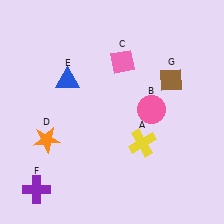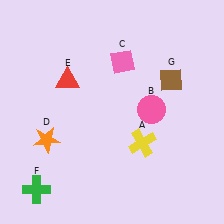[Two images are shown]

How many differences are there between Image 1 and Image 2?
There are 2 differences between the two images.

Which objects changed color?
E changed from blue to red. F changed from purple to green.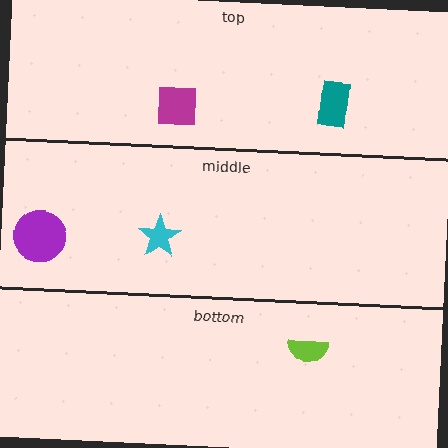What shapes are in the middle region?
The cyan star, the purple circle.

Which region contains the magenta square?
The top region.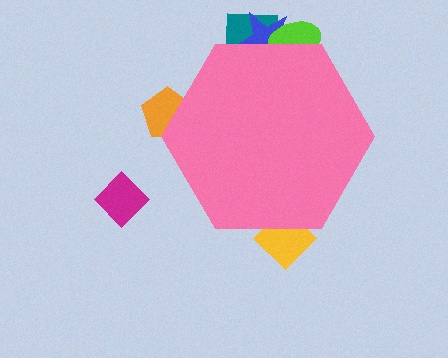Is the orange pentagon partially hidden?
Yes, the orange pentagon is partially hidden behind the pink hexagon.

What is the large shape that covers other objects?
A pink hexagon.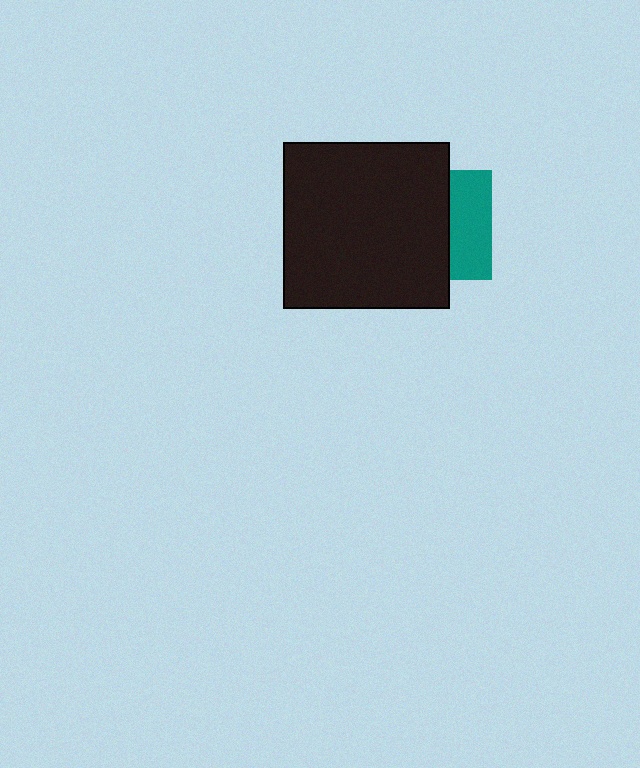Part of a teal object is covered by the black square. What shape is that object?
It is a square.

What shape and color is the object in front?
The object in front is a black square.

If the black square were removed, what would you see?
You would see the complete teal square.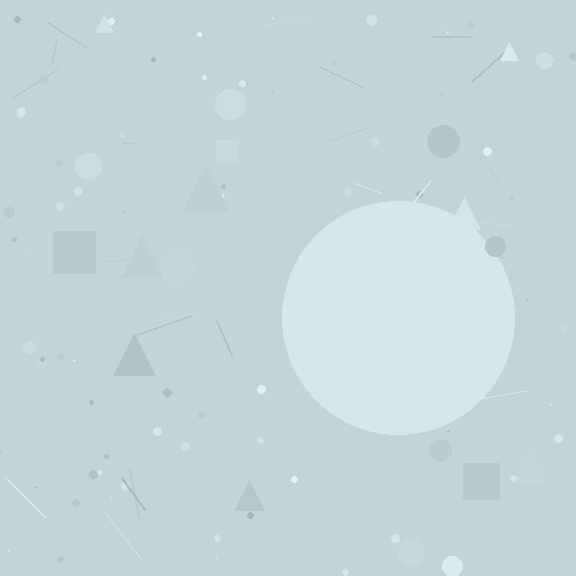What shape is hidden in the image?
A circle is hidden in the image.